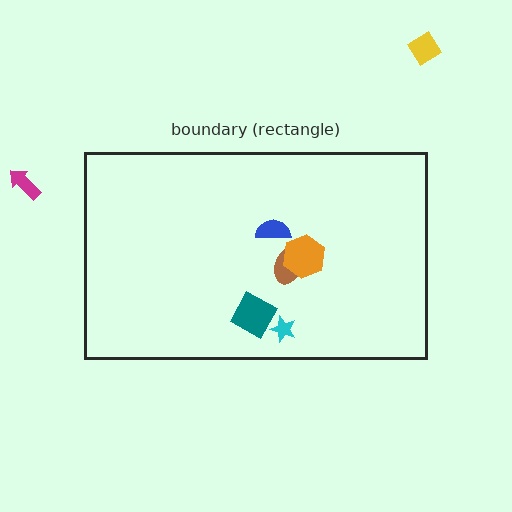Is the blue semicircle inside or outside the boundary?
Inside.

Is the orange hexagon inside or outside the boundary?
Inside.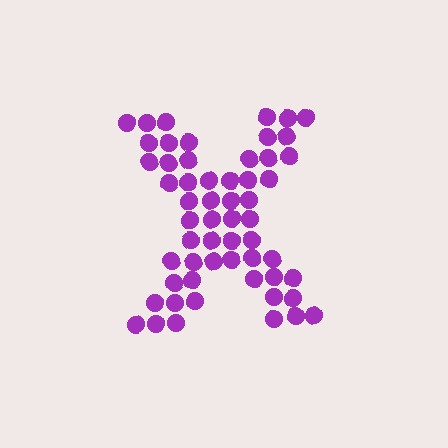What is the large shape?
The large shape is the letter X.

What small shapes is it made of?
It is made of small circles.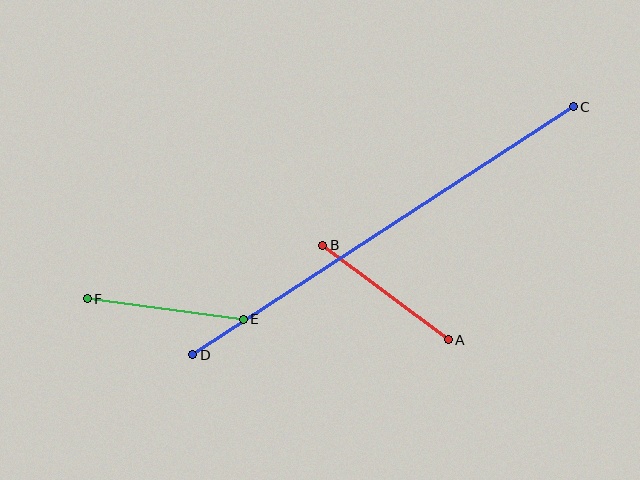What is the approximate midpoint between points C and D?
The midpoint is at approximately (383, 231) pixels.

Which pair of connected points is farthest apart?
Points C and D are farthest apart.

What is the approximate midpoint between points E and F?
The midpoint is at approximately (165, 309) pixels.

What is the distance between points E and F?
The distance is approximately 157 pixels.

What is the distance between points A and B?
The distance is approximately 157 pixels.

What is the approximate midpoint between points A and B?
The midpoint is at approximately (385, 293) pixels.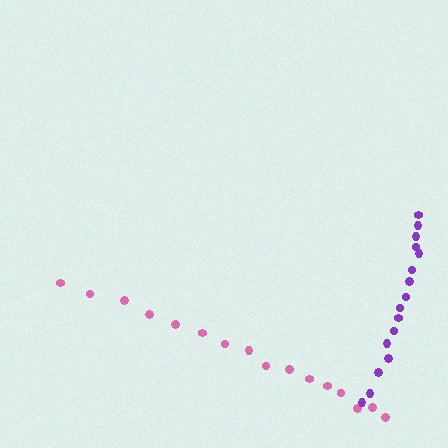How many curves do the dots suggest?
There are 2 distinct paths.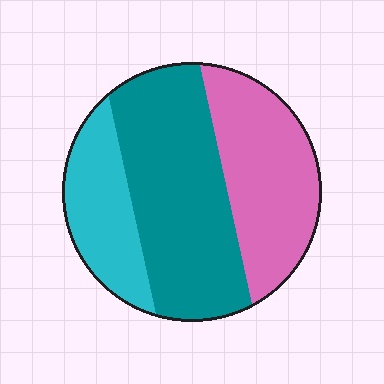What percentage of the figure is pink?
Pink takes up between a sixth and a third of the figure.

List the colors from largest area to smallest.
From largest to smallest: teal, pink, cyan.